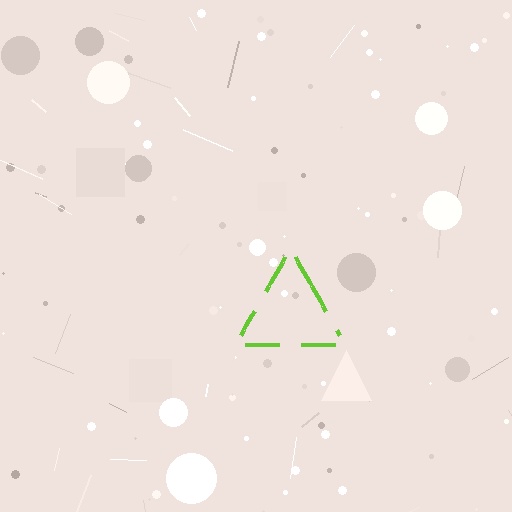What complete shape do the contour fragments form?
The contour fragments form a triangle.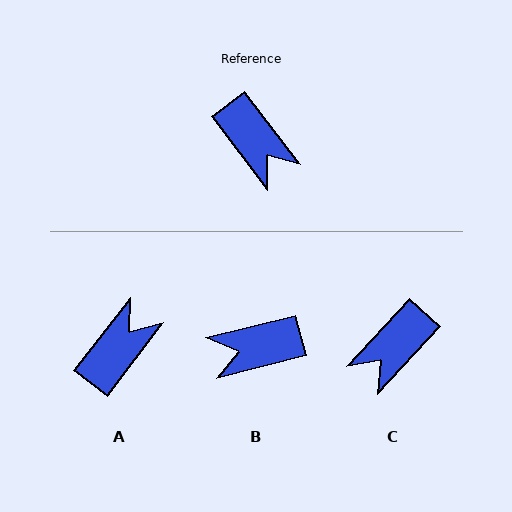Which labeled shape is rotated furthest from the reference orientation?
B, about 113 degrees away.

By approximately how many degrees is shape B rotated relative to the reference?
Approximately 113 degrees clockwise.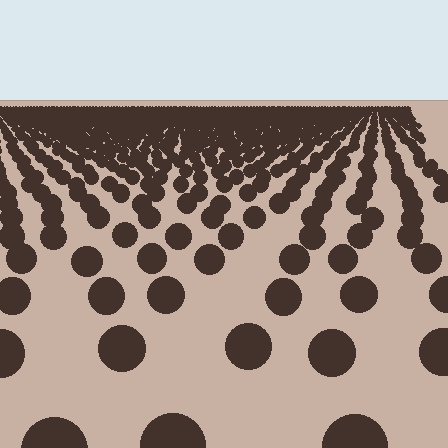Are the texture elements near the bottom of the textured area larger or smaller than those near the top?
Larger. Near the bottom, elements are closer to the viewer and appear at a bigger on-screen size.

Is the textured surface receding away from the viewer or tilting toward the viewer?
The surface is receding away from the viewer. Texture elements get smaller and denser toward the top.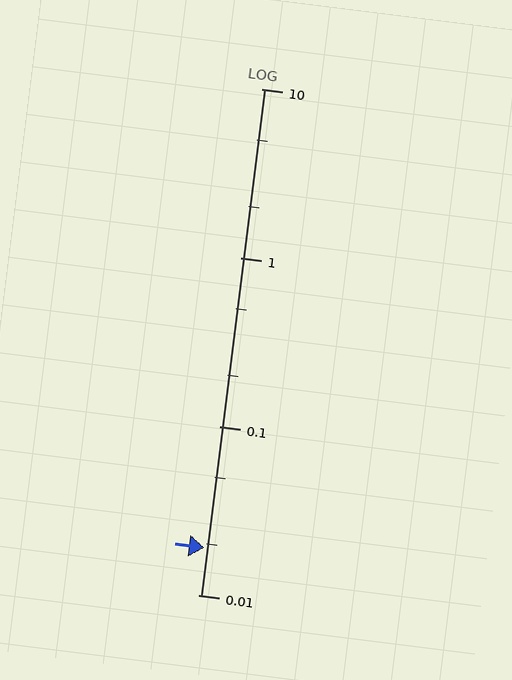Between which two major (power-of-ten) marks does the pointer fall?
The pointer is between 0.01 and 0.1.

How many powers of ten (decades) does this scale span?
The scale spans 3 decades, from 0.01 to 10.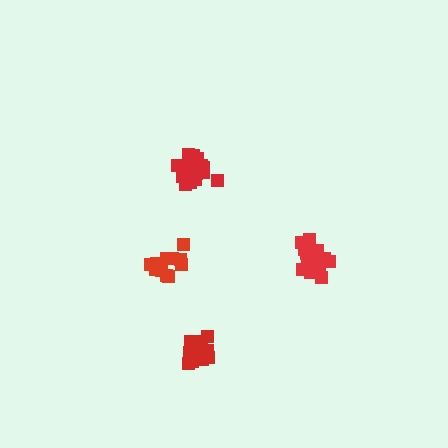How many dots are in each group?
Group 1: 17 dots, Group 2: 17 dots, Group 3: 14 dots, Group 4: 13 dots (61 total).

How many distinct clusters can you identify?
There are 4 distinct clusters.